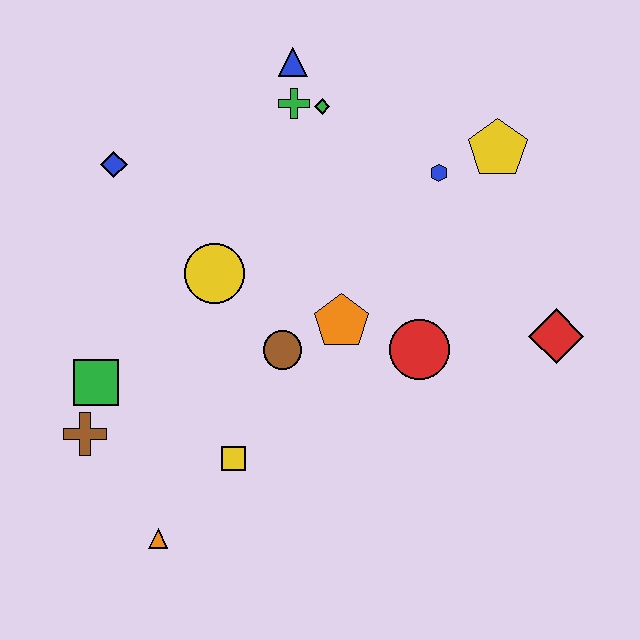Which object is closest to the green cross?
The green diamond is closest to the green cross.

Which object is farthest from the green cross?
The orange triangle is farthest from the green cross.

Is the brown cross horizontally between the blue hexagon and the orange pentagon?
No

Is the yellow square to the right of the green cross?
No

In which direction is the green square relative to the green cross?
The green square is below the green cross.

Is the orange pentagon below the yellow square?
No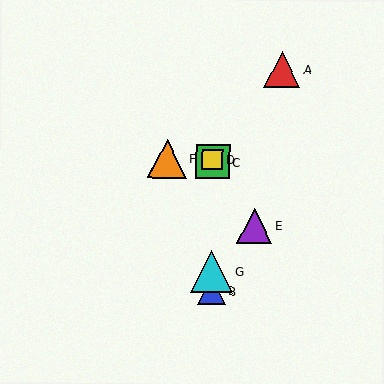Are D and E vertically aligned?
No, D is at x≈213 and E is at x≈254.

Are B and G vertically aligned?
Yes, both are at x≈211.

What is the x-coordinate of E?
Object E is at x≈254.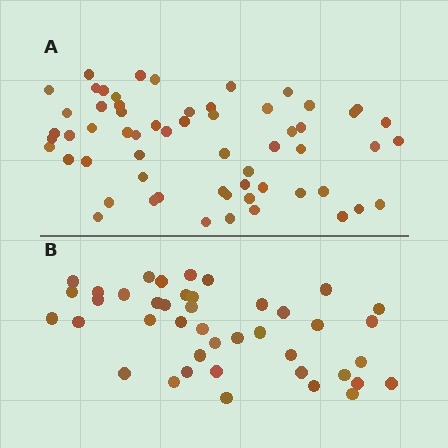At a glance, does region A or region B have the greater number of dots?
Region A (the top region) has more dots.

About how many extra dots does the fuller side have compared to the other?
Region A has approximately 20 more dots than region B.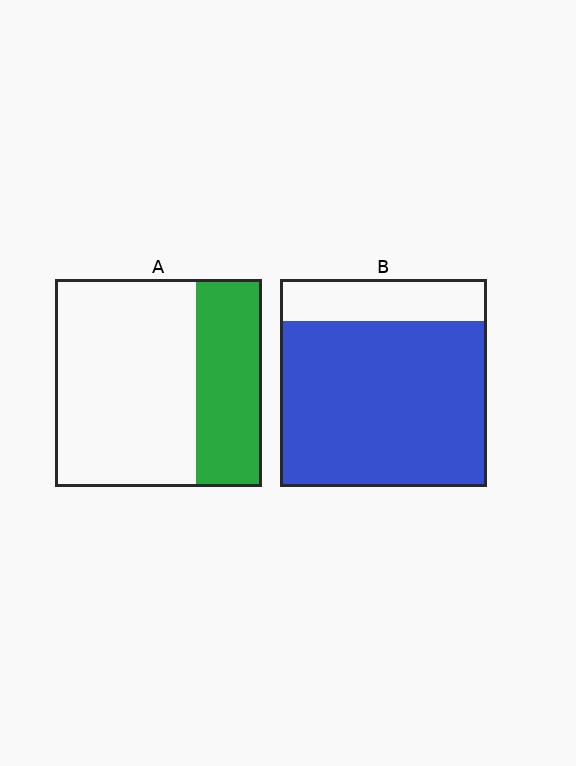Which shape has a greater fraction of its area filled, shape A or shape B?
Shape B.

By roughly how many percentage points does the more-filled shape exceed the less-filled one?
By roughly 50 percentage points (B over A).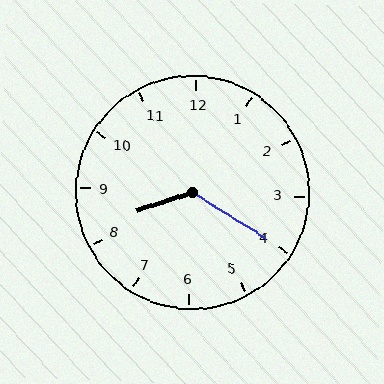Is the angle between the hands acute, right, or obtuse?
It is obtuse.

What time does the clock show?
8:20.